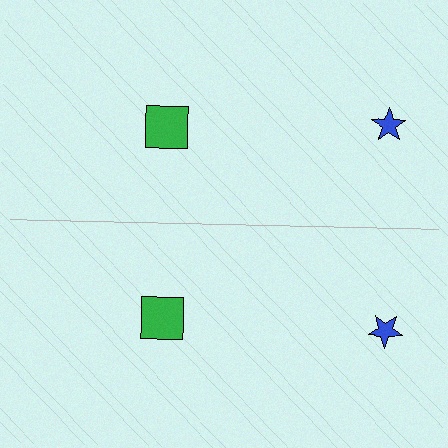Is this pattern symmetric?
Yes, this pattern has bilateral (reflection) symmetry.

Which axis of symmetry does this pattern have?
The pattern has a horizontal axis of symmetry running through the center of the image.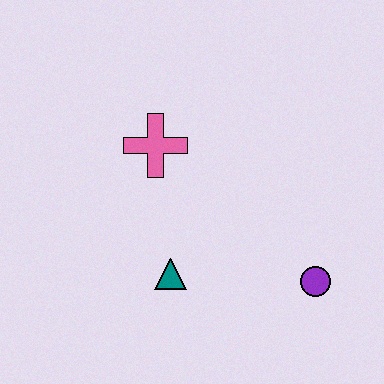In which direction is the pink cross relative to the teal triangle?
The pink cross is above the teal triangle.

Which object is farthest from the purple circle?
The pink cross is farthest from the purple circle.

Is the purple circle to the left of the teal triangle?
No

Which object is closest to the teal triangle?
The pink cross is closest to the teal triangle.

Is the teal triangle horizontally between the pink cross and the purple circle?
Yes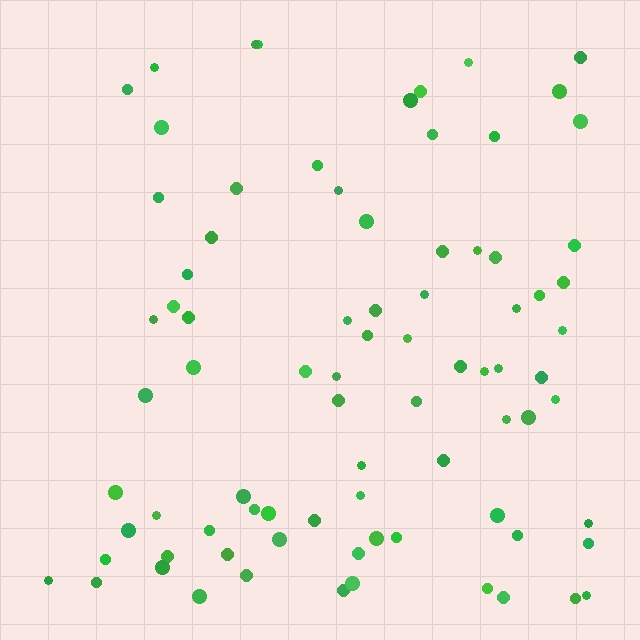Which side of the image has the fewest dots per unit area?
The left.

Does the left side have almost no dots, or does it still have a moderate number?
Still a moderate number, just noticeably fewer than the right.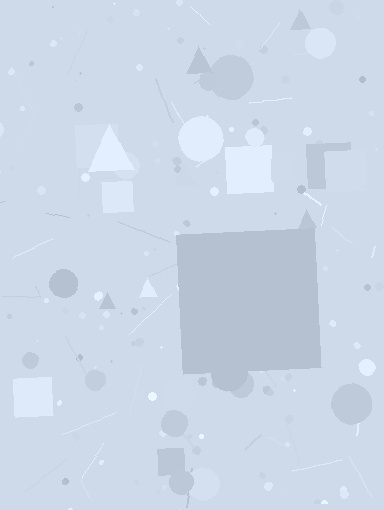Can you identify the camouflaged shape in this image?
The camouflaged shape is a square.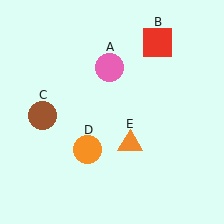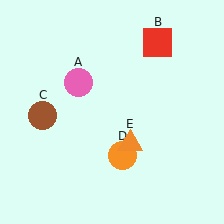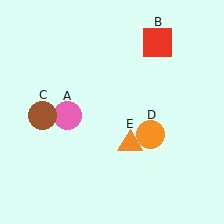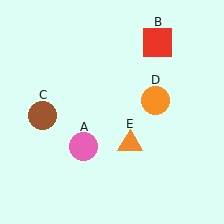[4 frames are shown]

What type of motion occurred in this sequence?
The pink circle (object A), orange circle (object D) rotated counterclockwise around the center of the scene.